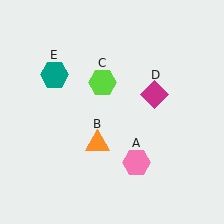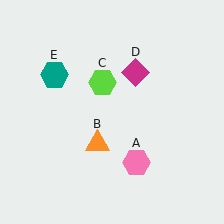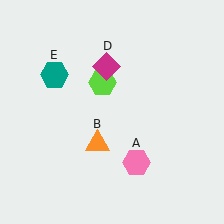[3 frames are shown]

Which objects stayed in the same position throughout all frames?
Pink hexagon (object A) and orange triangle (object B) and lime hexagon (object C) and teal hexagon (object E) remained stationary.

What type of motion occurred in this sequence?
The magenta diamond (object D) rotated counterclockwise around the center of the scene.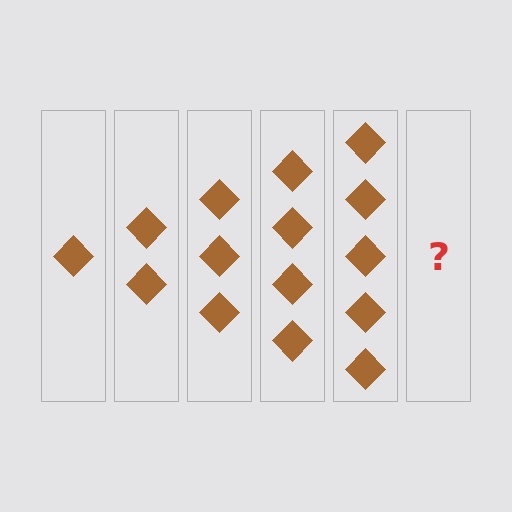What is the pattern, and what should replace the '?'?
The pattern is that each step adds one more diamond. The '?' should be 6 diamonds.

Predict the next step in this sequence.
The next step is 6 diamonds.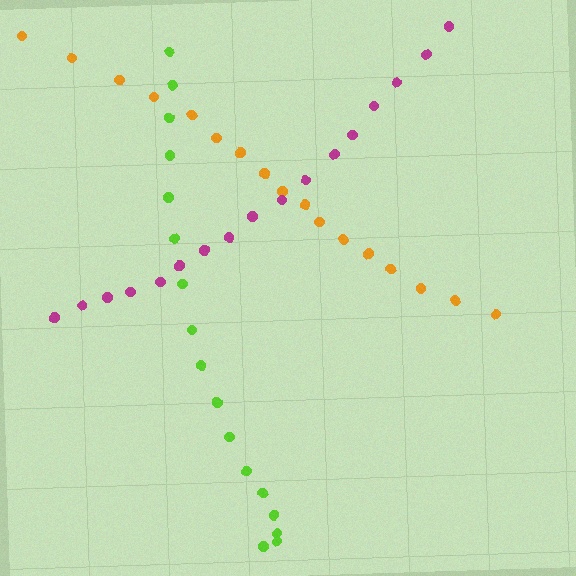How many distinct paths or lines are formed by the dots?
There are 3 distinct paths.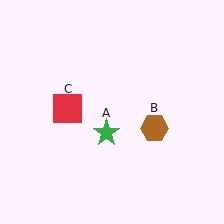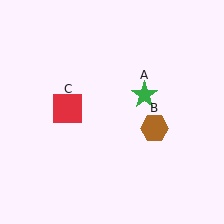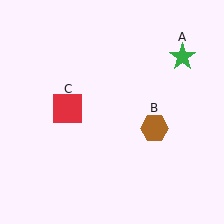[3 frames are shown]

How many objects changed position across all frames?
1 object changed position: green star (object A).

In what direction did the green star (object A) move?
The green star (object A) moved up and to the right.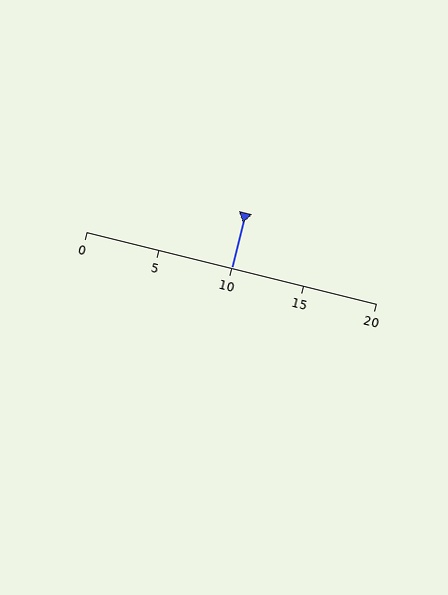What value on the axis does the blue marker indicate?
The marker indicates approximately 10.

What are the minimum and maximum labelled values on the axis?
The axis runs from 0 to 20.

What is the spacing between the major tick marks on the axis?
The major ticks are spaced 5 apart.